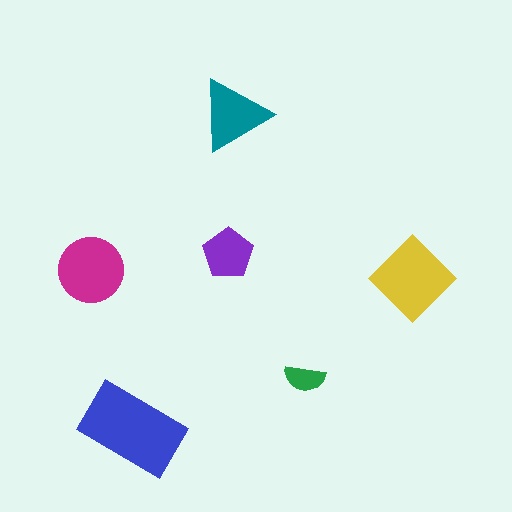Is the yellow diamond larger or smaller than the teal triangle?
Larger.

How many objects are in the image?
There are 6 objects in the image.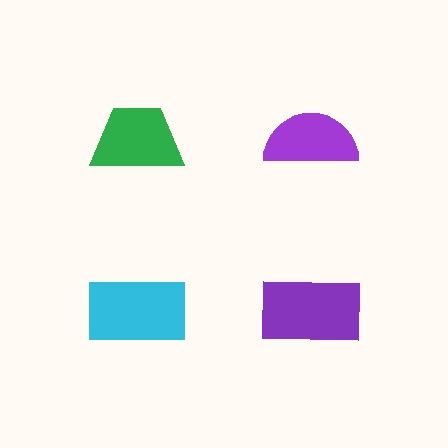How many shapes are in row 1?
2 shapes.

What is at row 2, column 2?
A purple rectangle.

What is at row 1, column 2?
A purple semicircle.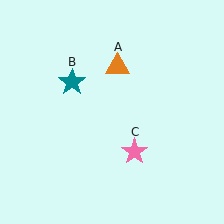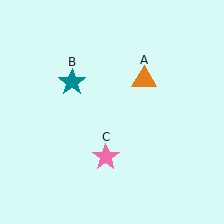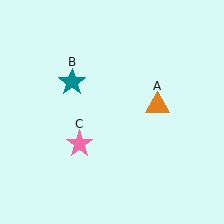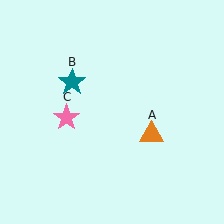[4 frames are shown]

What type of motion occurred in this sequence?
The orange triangle (object A), pink star (object C) rotated clockwise around the center of the scene.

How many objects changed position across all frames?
2 objects changed position: orange triangle (object A), pink star (object C).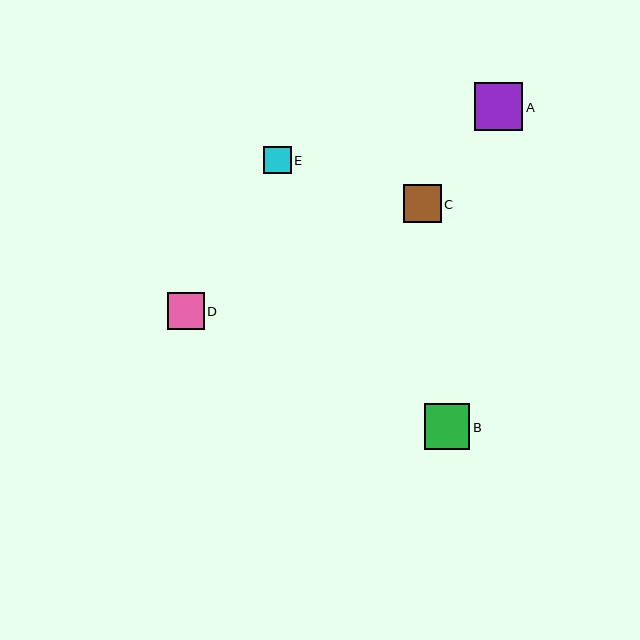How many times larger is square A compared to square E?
Square A is approximately 1.8 times the size of square E.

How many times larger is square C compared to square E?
Square C is approximately 1.4 times the size of square E.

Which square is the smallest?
Square E is the smallest with a size of approximately 27 pixels.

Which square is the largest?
Square A is the largest with a size of approximately 48 pixels.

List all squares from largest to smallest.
From largest to smallest: A, B, C, D, E.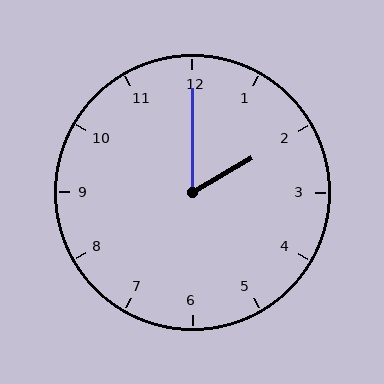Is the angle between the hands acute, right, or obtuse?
It is acute.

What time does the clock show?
2:00.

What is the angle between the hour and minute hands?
Approximately 60 degrees.